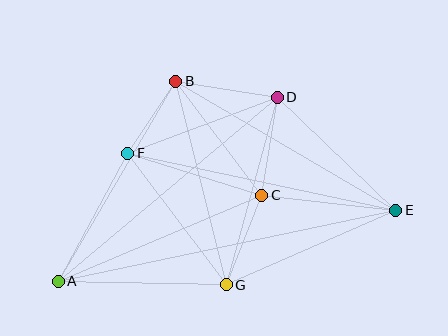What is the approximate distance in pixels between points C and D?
The distance between C and D is approximately 99 pixels.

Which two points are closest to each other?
Points B and F are closest to each other.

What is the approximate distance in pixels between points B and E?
The distance between B and E is approximately 255 pixels.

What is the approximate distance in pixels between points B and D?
The distance between B and D is approximately 102 pixels.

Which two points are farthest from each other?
Points A and E are farthest from each other.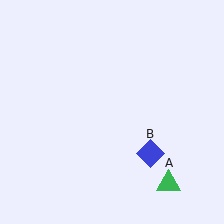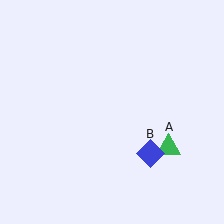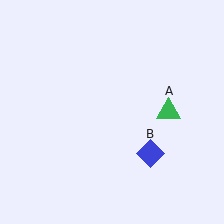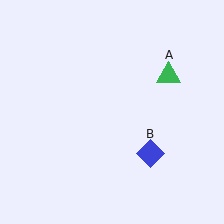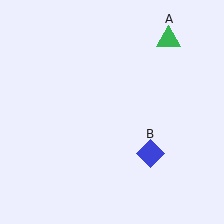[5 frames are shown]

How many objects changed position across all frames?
1 object changed position: green triangle (object A).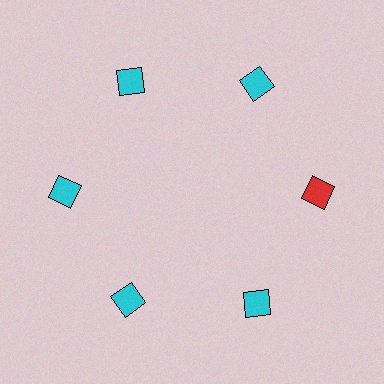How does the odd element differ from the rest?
It has a different color: red instead of cyan.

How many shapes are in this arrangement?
There are 6 shapes arranged in a ring pattern.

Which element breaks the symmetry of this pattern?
The red diamond at roughly the 3 o'clock position breaks the symmetry. All other shapes are cyan diamonds.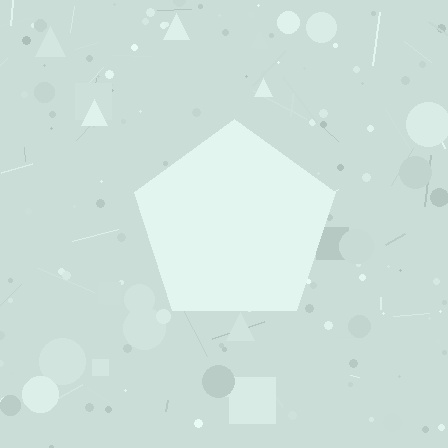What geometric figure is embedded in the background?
A pentagon is embedded in the background.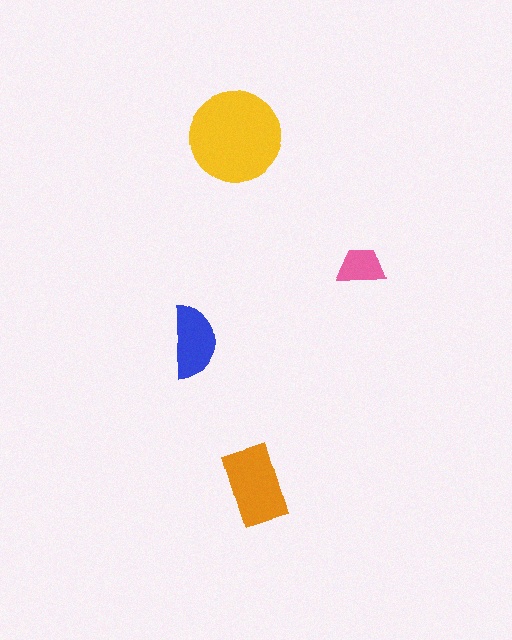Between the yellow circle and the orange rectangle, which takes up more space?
The yellow circle.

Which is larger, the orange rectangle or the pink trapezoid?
The orange rectangle.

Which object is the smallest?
The pink trapezoid.